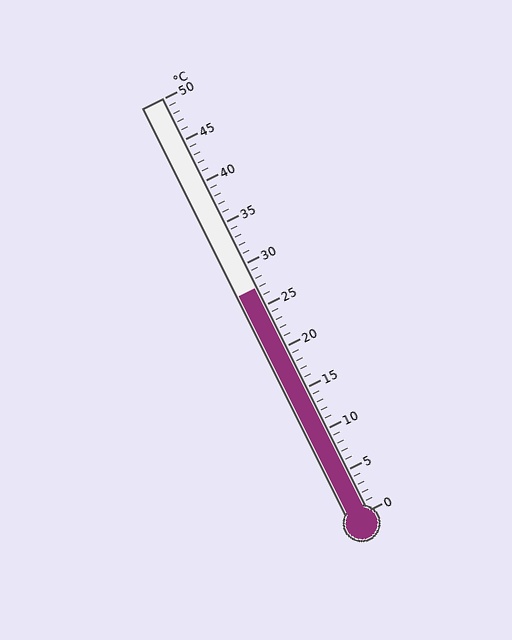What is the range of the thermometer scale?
The thermometer scale ranges from 0°C to 50°C.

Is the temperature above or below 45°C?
The temperature is below 45°C.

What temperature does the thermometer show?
The thermometer shows approximately 27°C.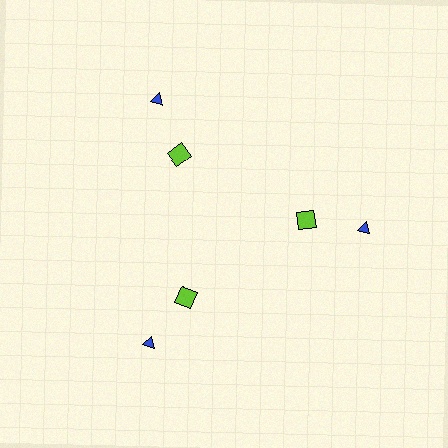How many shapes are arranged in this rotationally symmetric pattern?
There are 6 shapes, arranged in 3 groups of 2.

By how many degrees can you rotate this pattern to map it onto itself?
The pattern maps onto itself every 120 degrees of rotation.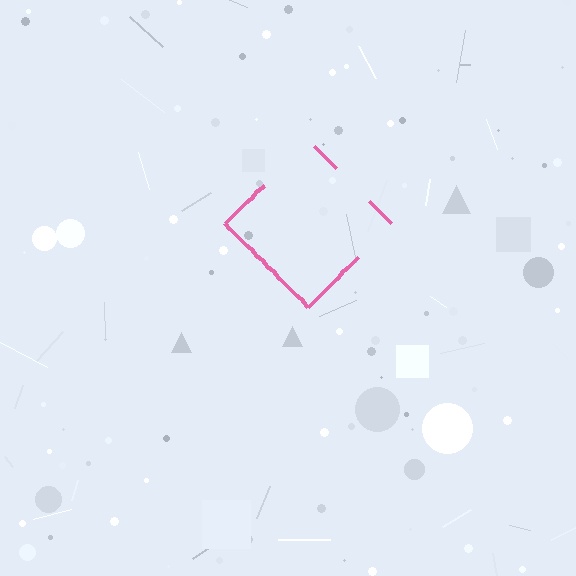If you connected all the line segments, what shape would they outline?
They would outline a diamond.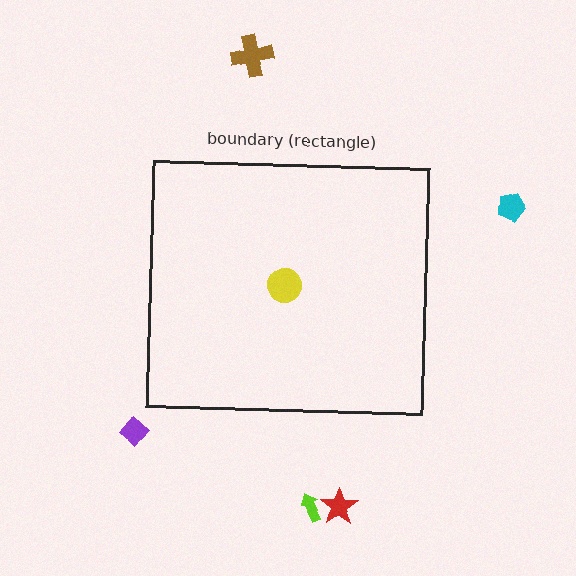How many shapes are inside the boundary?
1 inside, 5 outside.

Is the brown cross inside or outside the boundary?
Outside.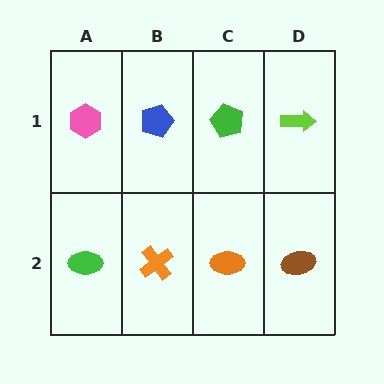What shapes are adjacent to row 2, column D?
A lime arrow (row 1, column D), an orange ellipse (row 2, column C).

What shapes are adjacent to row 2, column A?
A pink hexagon (row 1, column A), an orange cross (row 2, column B).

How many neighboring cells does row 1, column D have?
2.